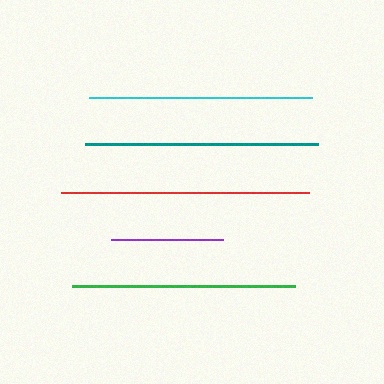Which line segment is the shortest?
The purple line is the shortest at approximately 111 pixels.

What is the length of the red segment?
The red segment is approximately 247 pixels long.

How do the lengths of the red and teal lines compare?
The red and teal lines are approximately the same length.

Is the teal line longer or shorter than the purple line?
The teal line is longer than the purple line.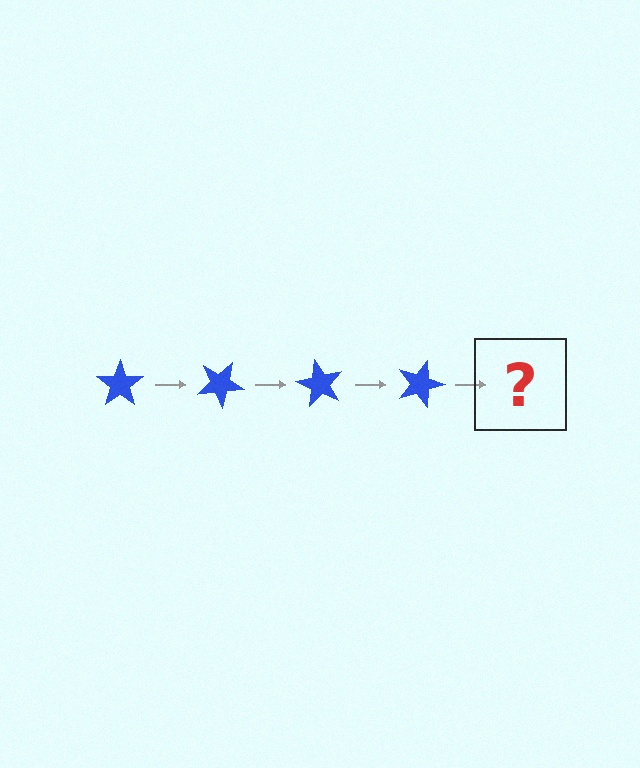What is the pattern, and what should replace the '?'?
The pattern is that the star rotates 30 degrees each step. The '?' should be a blue star rotated 120 degrees.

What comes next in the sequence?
The next element should be a blue star rotated 120 degrees.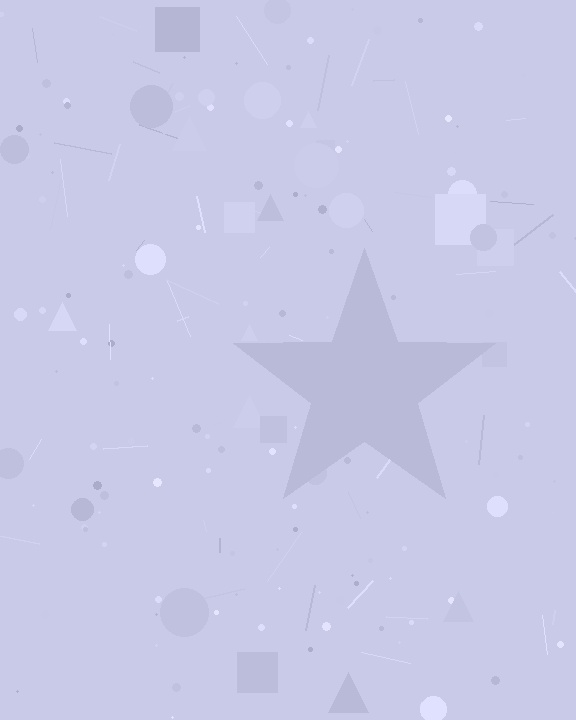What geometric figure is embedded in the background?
A star is embedded in the background.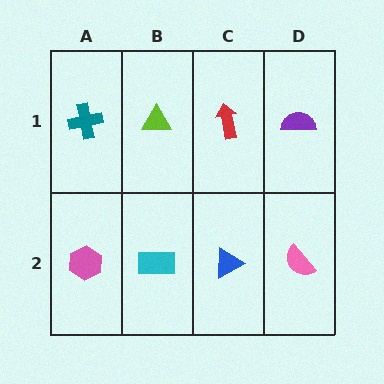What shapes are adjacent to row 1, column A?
A pink hexagon (row 2, column A), a lime triangle (row 1, column B).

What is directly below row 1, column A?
A pink hexagon.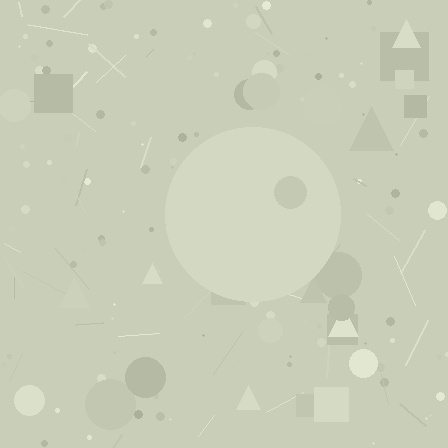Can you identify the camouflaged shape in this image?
The camouflaged shape is a circle.